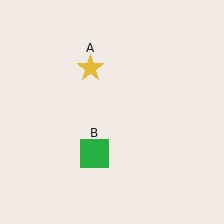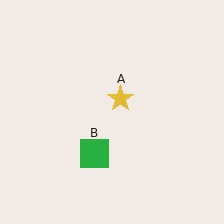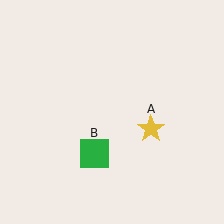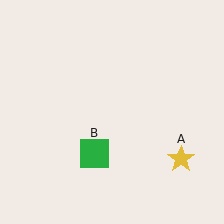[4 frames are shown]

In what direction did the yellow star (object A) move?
The yellow star (object A) moved down and to the right.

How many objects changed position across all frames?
1 object changed position: yellow star (object A).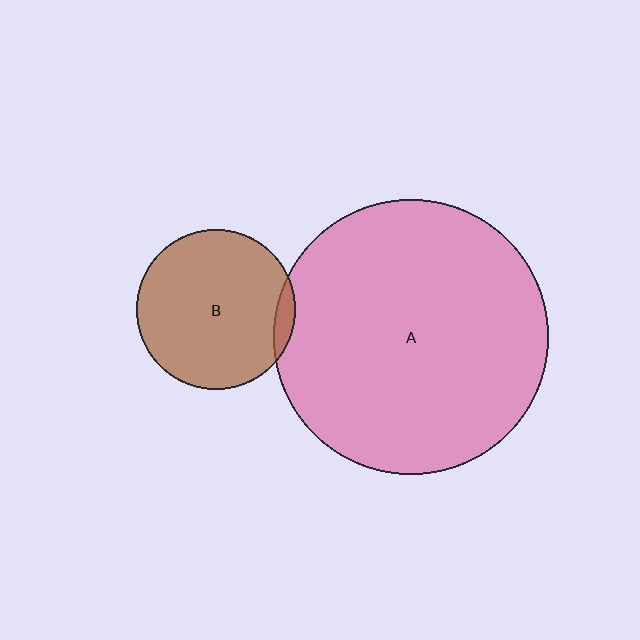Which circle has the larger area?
Circle A (pink).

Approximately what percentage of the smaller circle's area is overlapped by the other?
Approximately 5%.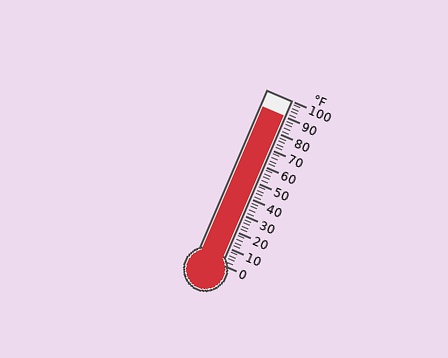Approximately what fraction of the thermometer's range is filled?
The thermometer is filled to approximately 90% of its range.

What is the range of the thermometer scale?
The thermometer scale ranges from 0°F to 100°F.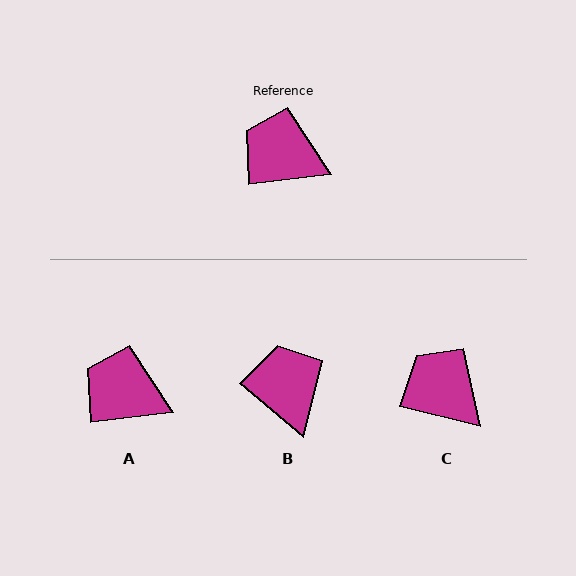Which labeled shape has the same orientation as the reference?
A.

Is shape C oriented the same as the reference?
No, it is off by about 21 degrees.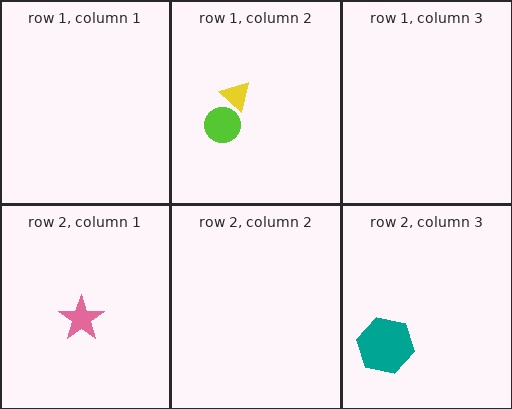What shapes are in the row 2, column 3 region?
The teal hexagon.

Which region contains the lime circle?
The row 1, column 2 region.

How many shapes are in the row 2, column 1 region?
1.